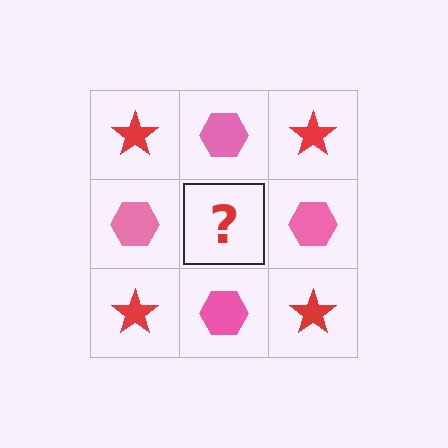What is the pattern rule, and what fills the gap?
The rule is that it alternates red star and pink hexagon in a checkerboard pattern. The gap should be filled with a red star.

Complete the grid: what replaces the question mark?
The question mark should be replaced with a red star.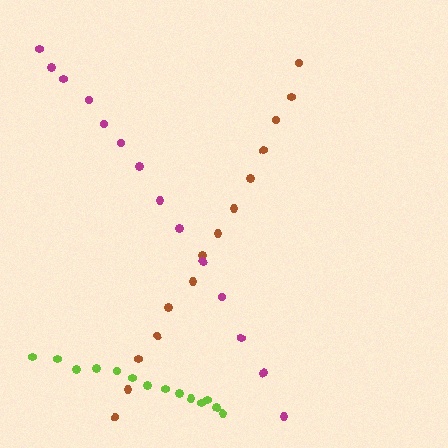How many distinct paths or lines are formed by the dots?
There are 3 distinct paths.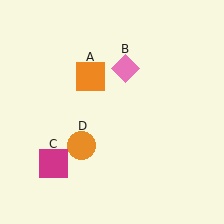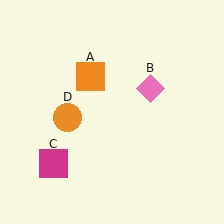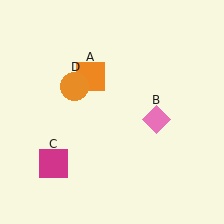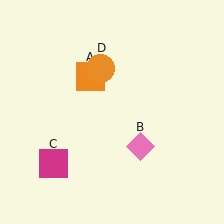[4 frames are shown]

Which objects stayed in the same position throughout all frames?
Orange square (object A) and magenta square (object C) remained stationary.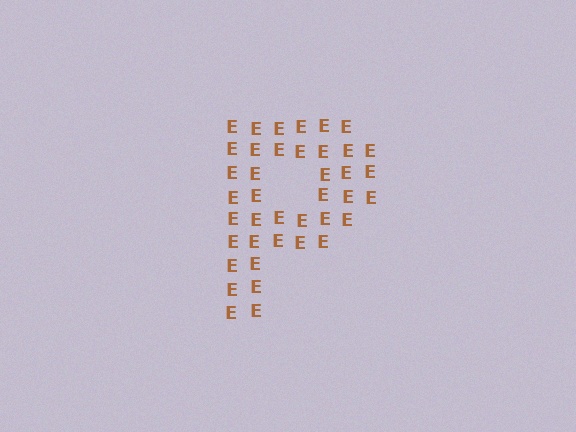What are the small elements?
The small elements are letter E's.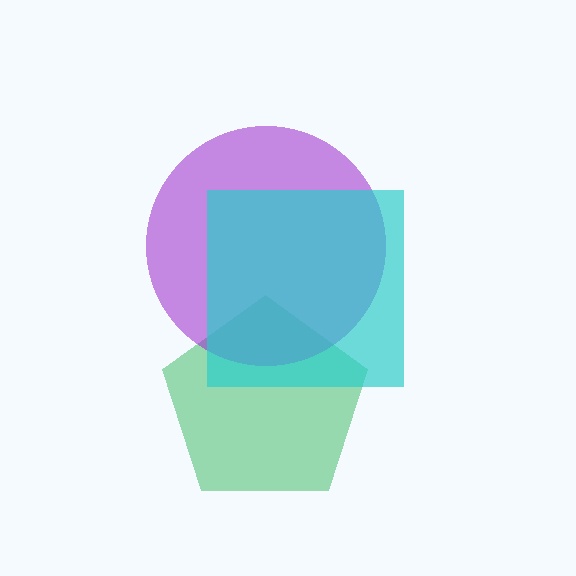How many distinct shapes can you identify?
There are 3 distinct shapes: a green pentagon, a purple circle, a cyan square.